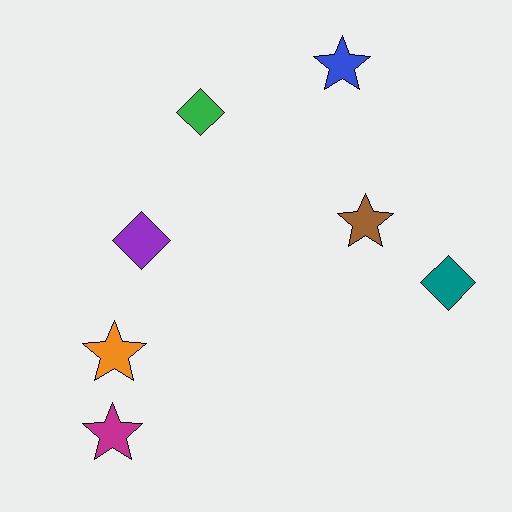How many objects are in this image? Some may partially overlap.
There are 7 objects.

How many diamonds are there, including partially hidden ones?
There are 3 diamonds.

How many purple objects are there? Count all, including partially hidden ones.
There is 1 purple object.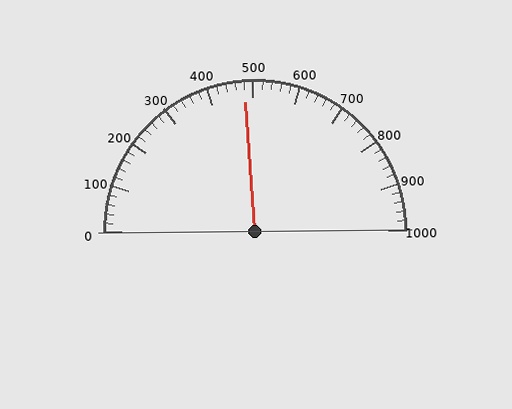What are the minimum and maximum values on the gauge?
The gauge ranges from 0 to 1000.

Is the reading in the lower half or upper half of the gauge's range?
The reading is in the lower half of the range (0 to 1000).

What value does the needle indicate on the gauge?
The needle indicates approximately 480.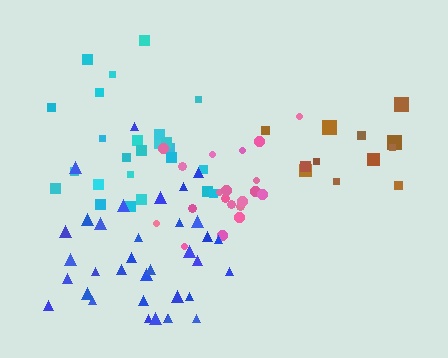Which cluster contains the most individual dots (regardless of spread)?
Blue (35).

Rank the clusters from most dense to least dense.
pink, brown, cyan, blue.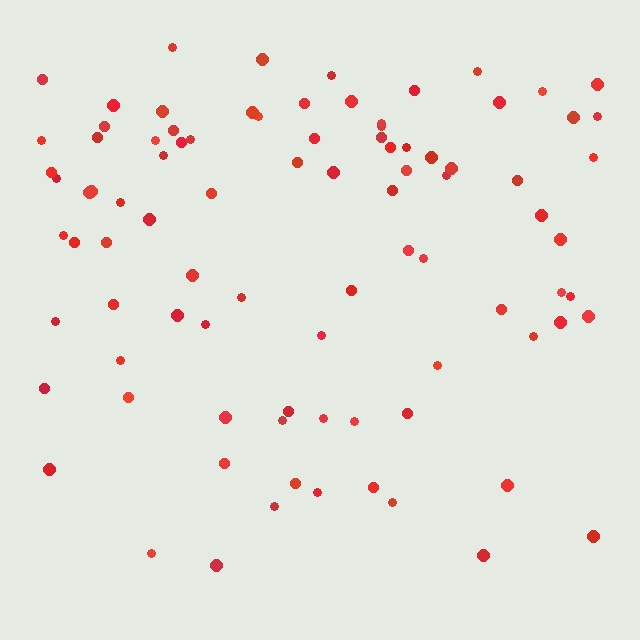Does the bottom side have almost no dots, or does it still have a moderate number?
Still a moderate number, just noticeably fewer than the top.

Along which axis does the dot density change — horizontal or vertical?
Vertical.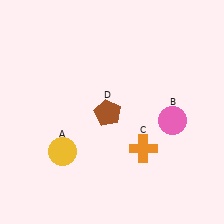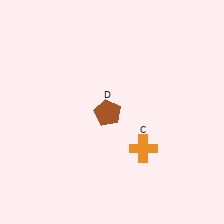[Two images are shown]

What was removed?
The pink circle (B), the yellow circle (A) were removed in Image 2.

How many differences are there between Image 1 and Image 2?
There are 2 differences between the two images.